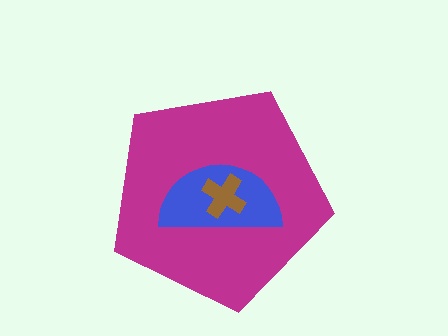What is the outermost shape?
The magenta pentagon.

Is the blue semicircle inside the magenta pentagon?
Yes.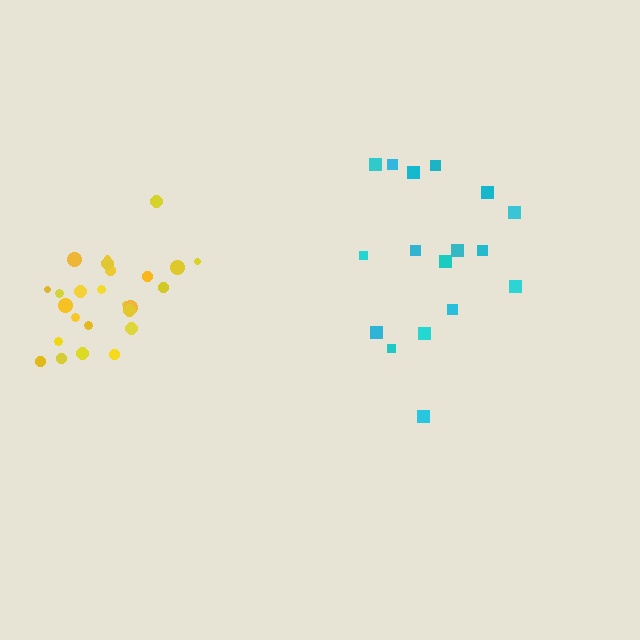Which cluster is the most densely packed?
Yellow.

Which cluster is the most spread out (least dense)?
Cyan.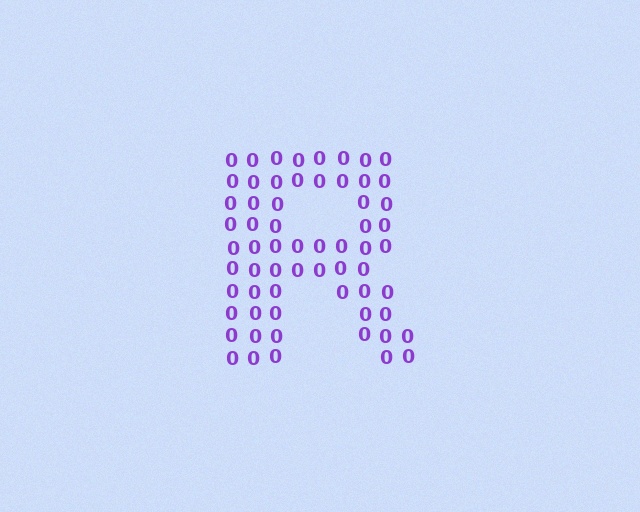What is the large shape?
The large shape is the letter R.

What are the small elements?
The small elements are digit 0's.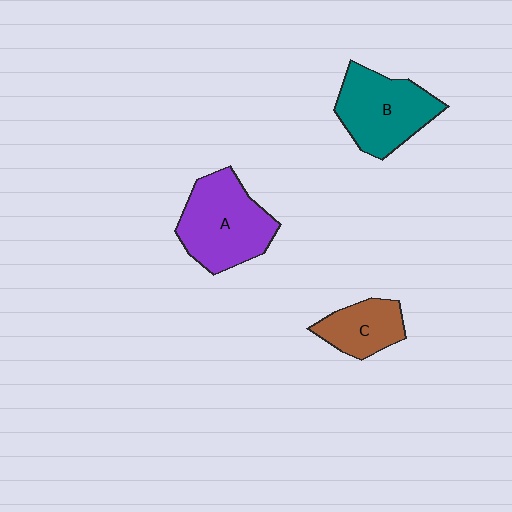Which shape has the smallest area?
Shape C (brown).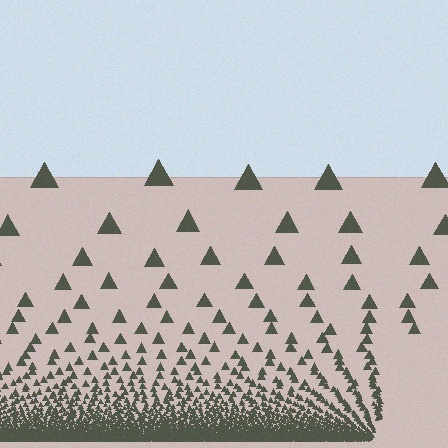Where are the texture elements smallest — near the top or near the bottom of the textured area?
Near the bottom.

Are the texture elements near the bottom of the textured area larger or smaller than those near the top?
Smaller. The gradient is inverted — elements near the bottom are smaller and denser.